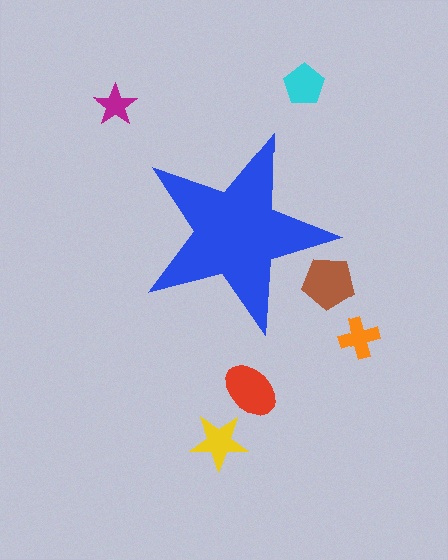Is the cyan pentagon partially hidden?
No, the cyan pentagon is fully visible.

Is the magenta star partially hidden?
No, the magenta star is fully visible.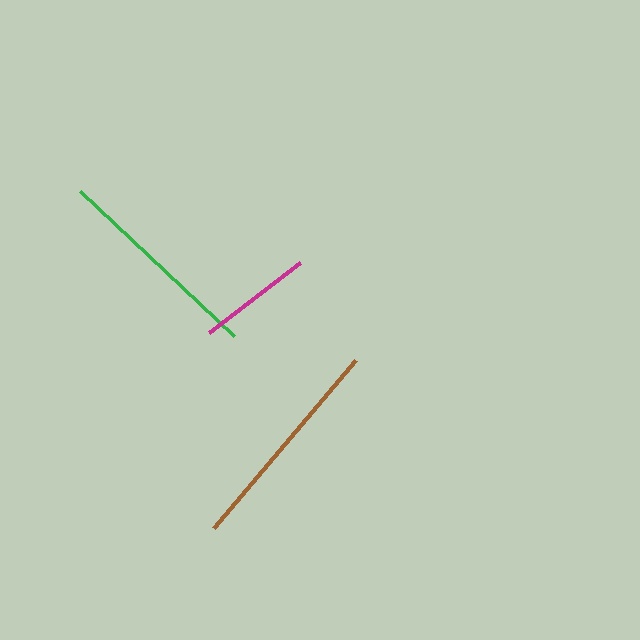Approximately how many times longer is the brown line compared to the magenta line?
The brown line is approximately 1.9 times the length of the magenta line.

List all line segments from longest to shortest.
From longest to shortest: brown, green, magenta.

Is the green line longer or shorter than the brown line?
The brown line is longer than the green line.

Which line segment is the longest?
The brown line is the longest at approximately 220 pixels.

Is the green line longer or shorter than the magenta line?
The green line is longer than the magenta line.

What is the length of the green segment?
The green segment is approximately 212 pixels long.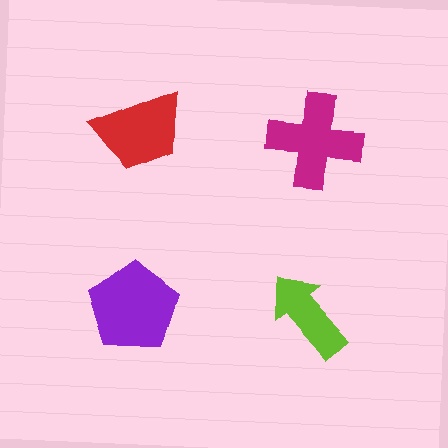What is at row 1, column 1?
A red trapezoid.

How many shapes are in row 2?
2 shapes.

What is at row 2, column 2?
A lime arrow.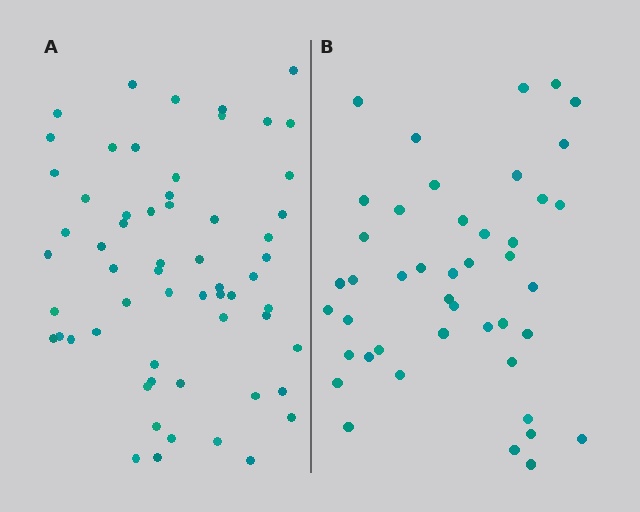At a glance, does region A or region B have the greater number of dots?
Region A (the left region) has more dots.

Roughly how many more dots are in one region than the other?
Region A has approximately 15 more dots than region B.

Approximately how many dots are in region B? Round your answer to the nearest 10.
About 40 dots. (The exact count is 44, which rounds to 40.)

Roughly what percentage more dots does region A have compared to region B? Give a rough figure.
About 35% more.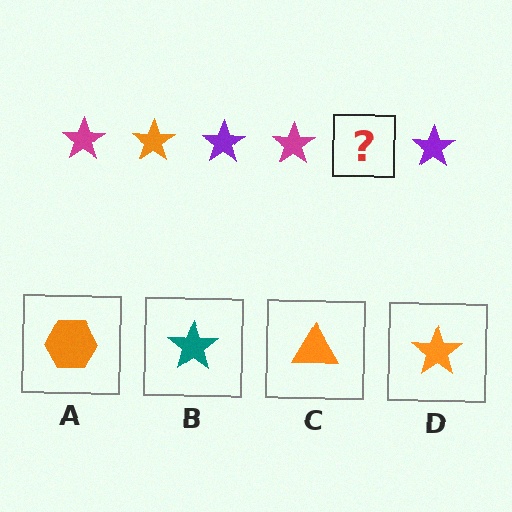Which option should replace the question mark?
Option D.